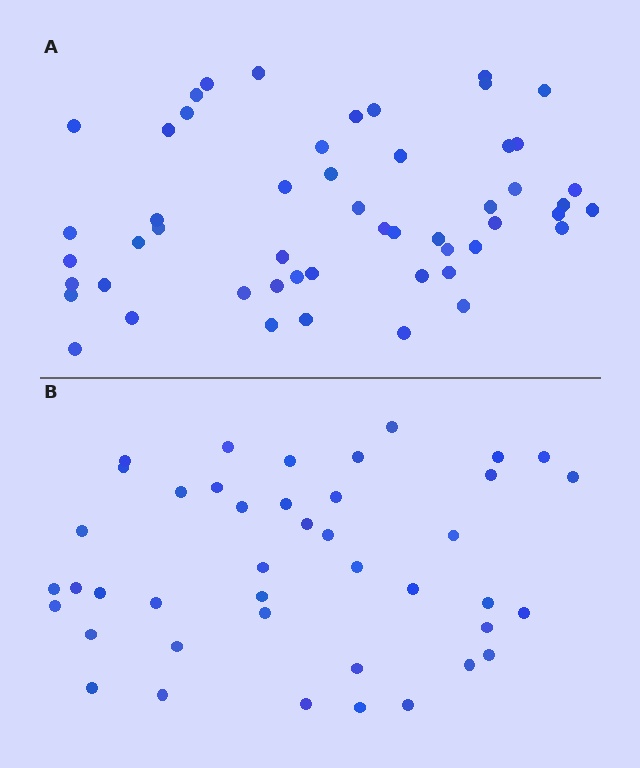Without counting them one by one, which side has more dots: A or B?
Region A (the top region) has more dots.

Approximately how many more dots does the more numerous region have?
Region A has roughly 10 or so more dots than region B.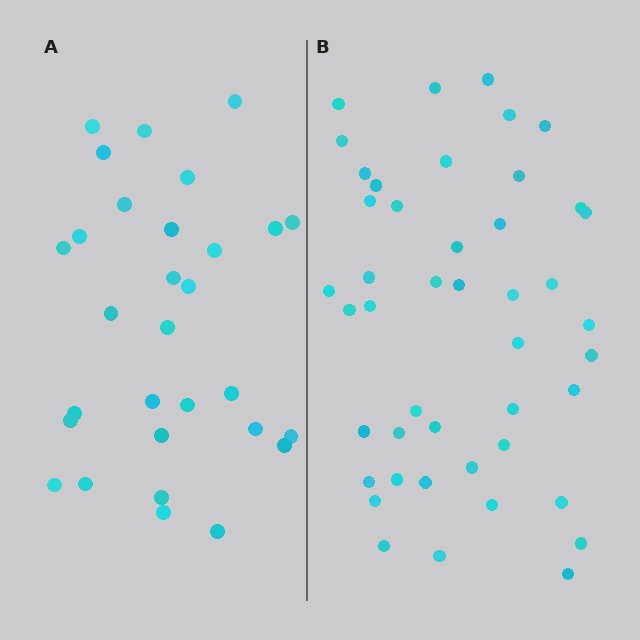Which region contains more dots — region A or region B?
Region B (the right region) has more dots.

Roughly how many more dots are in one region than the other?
Region B has approximately 15 more dots than region A.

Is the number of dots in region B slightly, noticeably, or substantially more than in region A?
Region B has substantially more. The ratio is roughly 1.5 to 1.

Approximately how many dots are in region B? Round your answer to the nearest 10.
About 40 dots. (The exact count is 45, which rounds to 40.)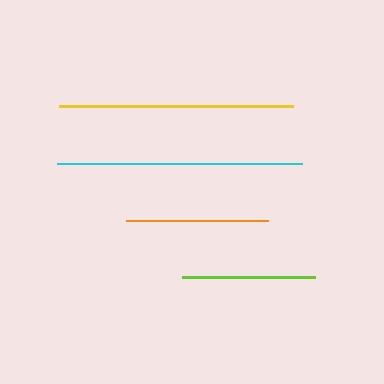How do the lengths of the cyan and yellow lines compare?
The cyan and yellow lines are approximately the same length.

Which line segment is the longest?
The cyan line is the longest at approximately 245 pixels.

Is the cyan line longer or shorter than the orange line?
The cyan line is longer than the orange line.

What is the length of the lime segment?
The lime segment is approximately 132 pixels long.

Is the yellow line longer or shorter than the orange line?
The yellow line is longer than the orange line.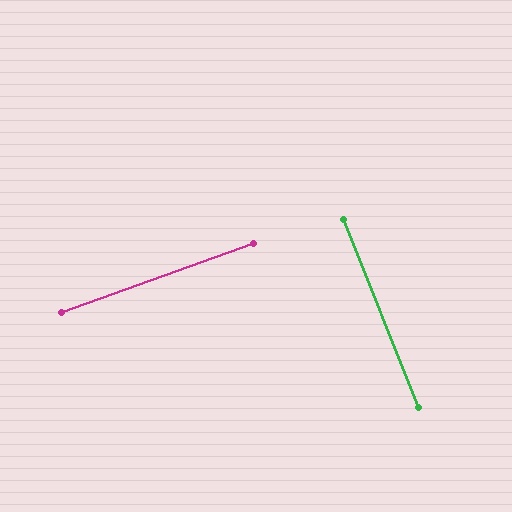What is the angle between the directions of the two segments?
Approximately 88 degrees.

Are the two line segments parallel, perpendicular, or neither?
Perpendicular — they meet at approximately 88°.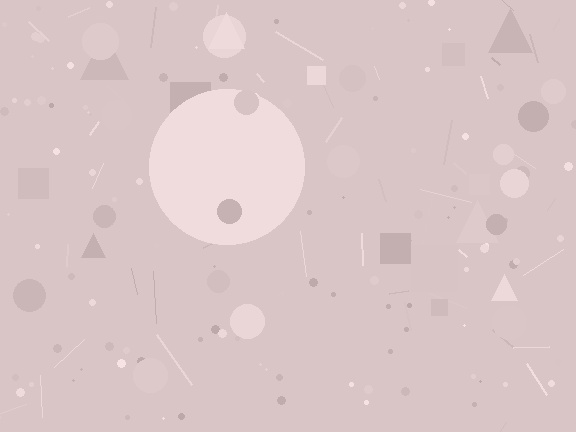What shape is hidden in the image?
A circle is hidden in the image.